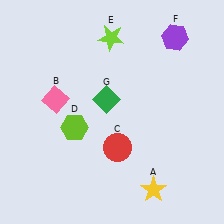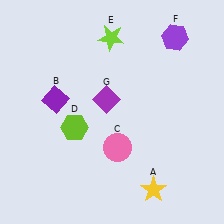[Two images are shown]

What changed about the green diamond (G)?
In Image 1, G is green. In Image 2, it changed to purple.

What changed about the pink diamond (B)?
In Image 1, B is pink. In Image 2, it changed to purple.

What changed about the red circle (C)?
In Image 1, C is red. In Image 2, it changed to pink.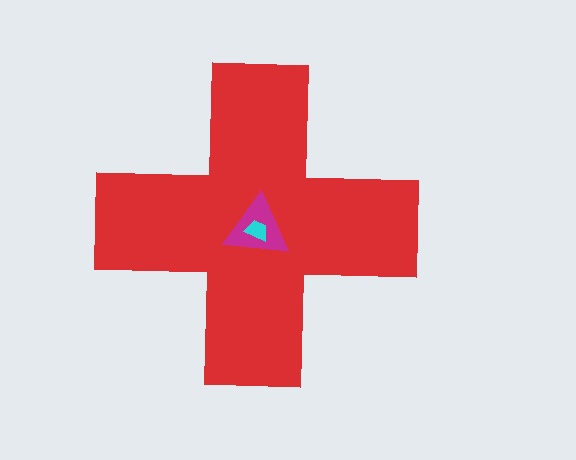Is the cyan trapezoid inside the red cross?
Yes.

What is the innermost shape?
The cyan trapezoid.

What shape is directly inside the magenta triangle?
The cyan trapezoid.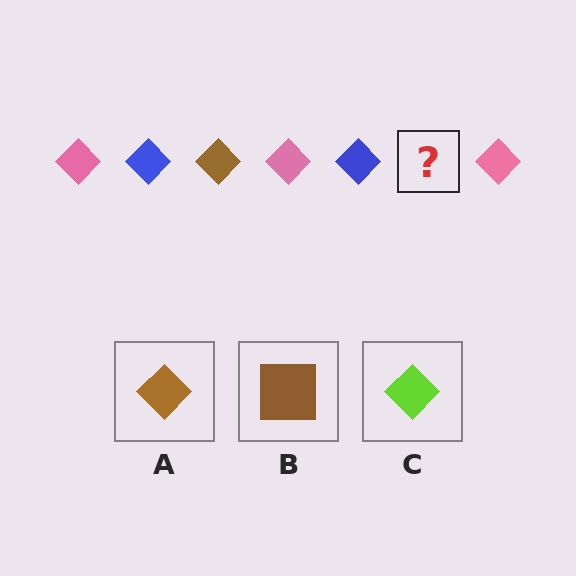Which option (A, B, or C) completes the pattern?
A.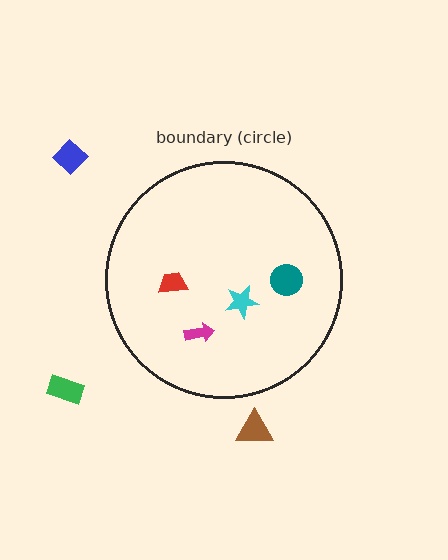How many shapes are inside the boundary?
4 inside, 3 outside.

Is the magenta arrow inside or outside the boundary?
Inside.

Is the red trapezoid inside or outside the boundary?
Inside.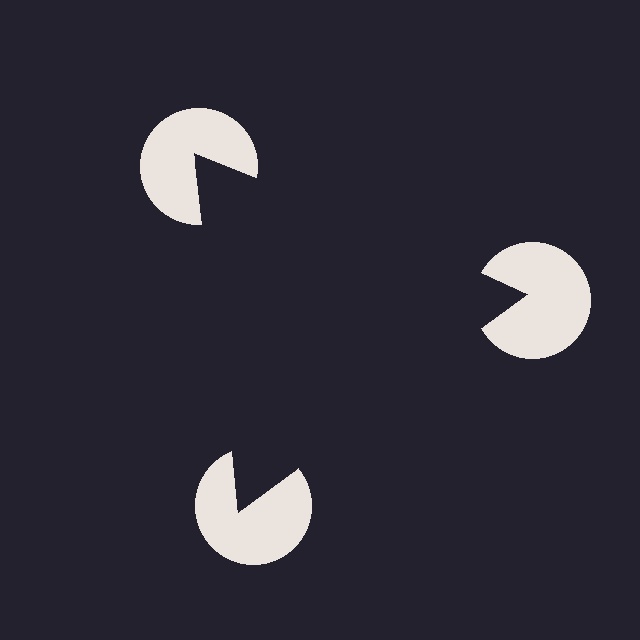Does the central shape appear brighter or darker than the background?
It typically appears slightly darker than the background, even though no actual brightness change is drawn.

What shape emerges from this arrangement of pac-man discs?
An illusory triangle — its edges are inferred from the aligned wedge cuts in the pac-man discs, not physically drawn.